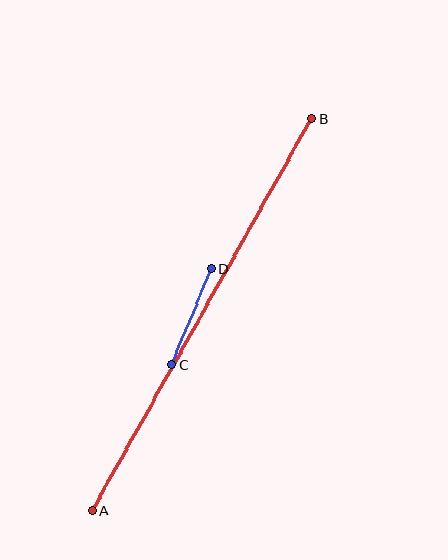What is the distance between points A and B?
The distance is approximately 449 pixels.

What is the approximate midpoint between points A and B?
The midpoint is at approximately (202, 315) pixels.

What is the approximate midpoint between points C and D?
The midpoint is at approximately (191, 317) pixels.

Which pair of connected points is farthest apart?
Points A and B are farthest apart.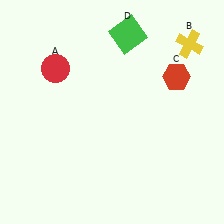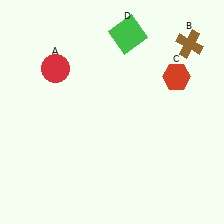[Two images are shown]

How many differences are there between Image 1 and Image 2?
There is 1 difference between the two images.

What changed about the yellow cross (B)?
In Image 1, B is yellow. In Image 2, it changed to brown.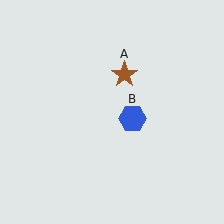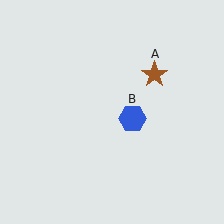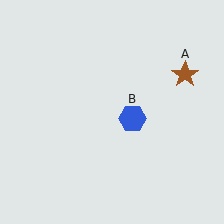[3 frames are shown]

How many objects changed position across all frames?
1 object changed position: brown star (object A).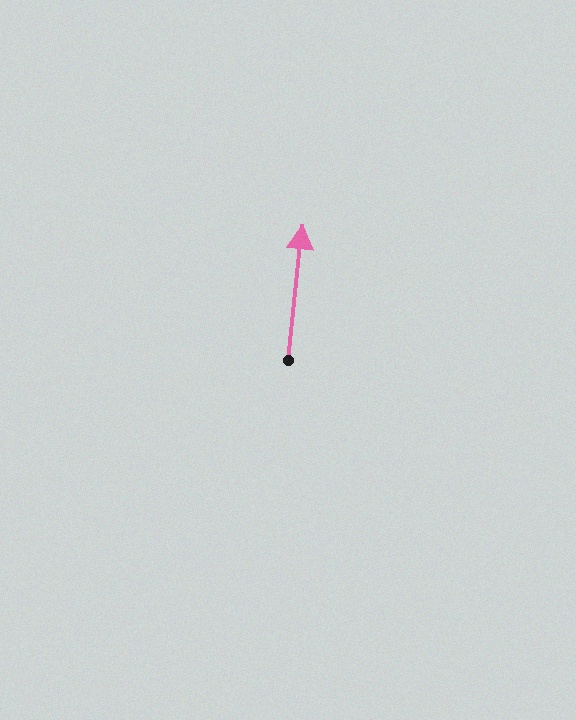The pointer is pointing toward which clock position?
Roughly 12 o'clock.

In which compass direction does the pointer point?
North.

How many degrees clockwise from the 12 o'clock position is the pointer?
Approximately 6 degrees.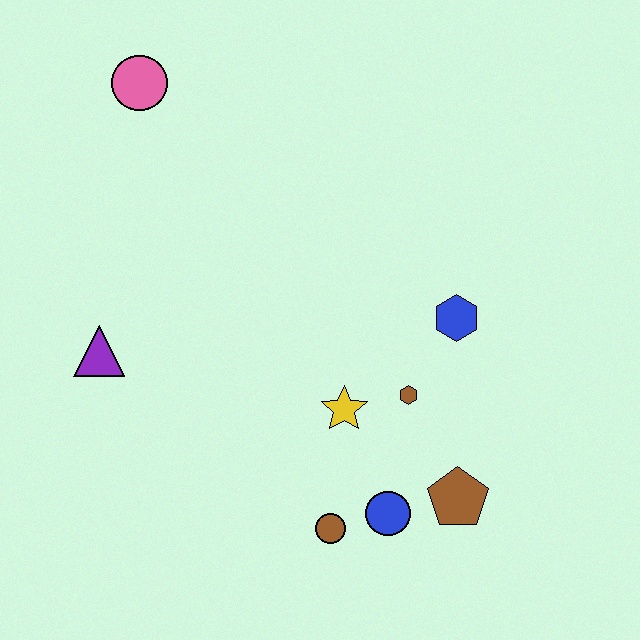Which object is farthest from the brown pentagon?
The pink circle is farthest from the brown pentagon.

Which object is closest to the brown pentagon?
The blue circle is closest to the brown pentagon.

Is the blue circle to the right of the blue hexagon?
No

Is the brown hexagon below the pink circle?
Yes